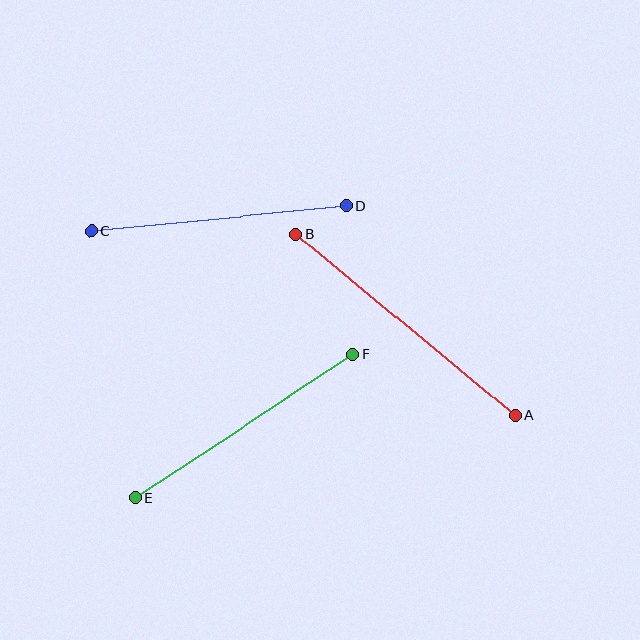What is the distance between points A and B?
The distance is approximately 284 pixels.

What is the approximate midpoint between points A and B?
The midpoint is at approximately (405, 325) pixels.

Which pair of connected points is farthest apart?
Points A and B are farthest apart.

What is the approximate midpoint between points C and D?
The midpoint is at approximately (219, 219) pixels.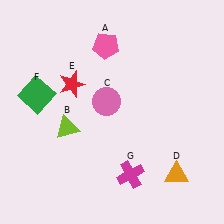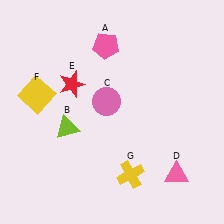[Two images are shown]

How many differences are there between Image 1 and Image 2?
There are 3 differences between the two images.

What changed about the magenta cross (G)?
In Image 1, G is magenta. In Image 2, it changed to yellow.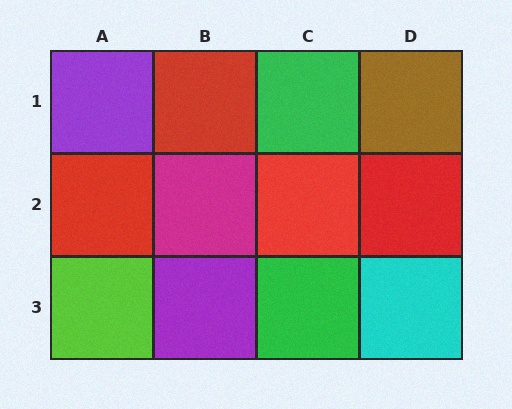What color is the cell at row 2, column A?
Red.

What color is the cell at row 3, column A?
Lime.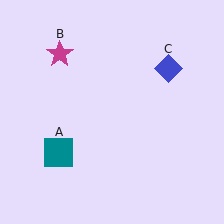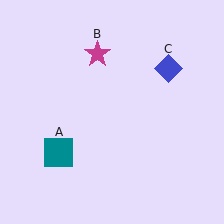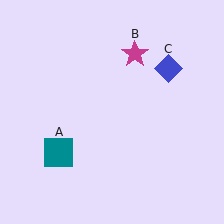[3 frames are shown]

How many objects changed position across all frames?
1 object changed position: magenta star (object B).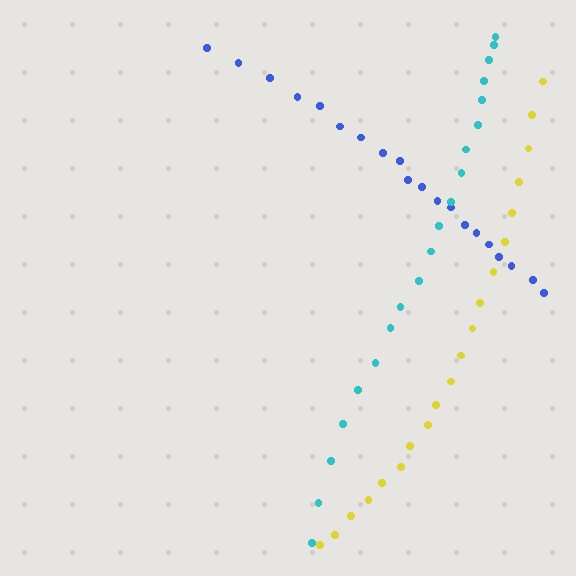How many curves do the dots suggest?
There are 3 distinct paths.